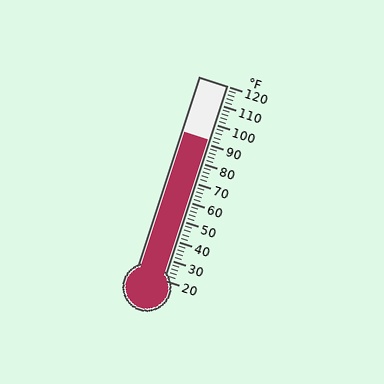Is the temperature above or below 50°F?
The temperature is above 50°F.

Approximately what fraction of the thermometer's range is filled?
The thermometer is filled to approximately 70% of its range.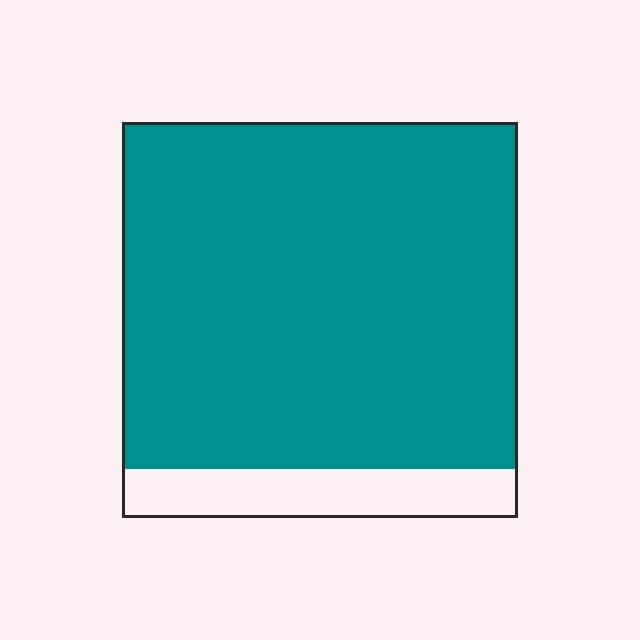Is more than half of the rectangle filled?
Yes.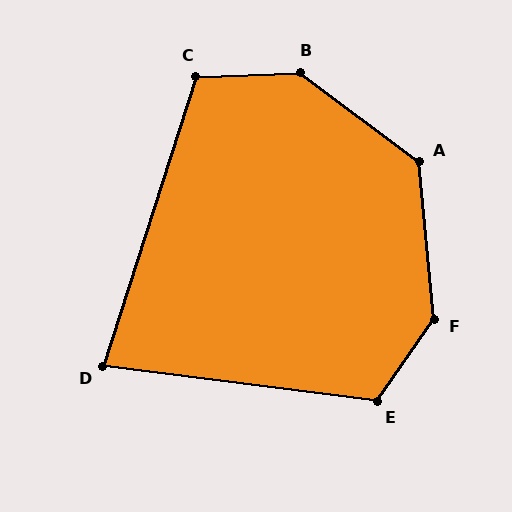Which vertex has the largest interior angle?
B, at approximately 141 degrees.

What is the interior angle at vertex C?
Approximately 110 degrees (obtuse).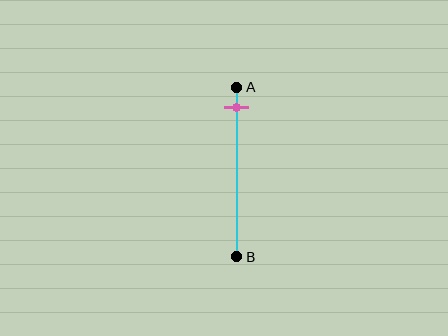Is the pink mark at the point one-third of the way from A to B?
No, the mark is at about 10% from A, not at the 33% one-third point.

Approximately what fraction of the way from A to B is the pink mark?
The pink mark is approximately 10% of the way from A to B.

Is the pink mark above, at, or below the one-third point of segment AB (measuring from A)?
The pink mark is above the one-third point of segment AB.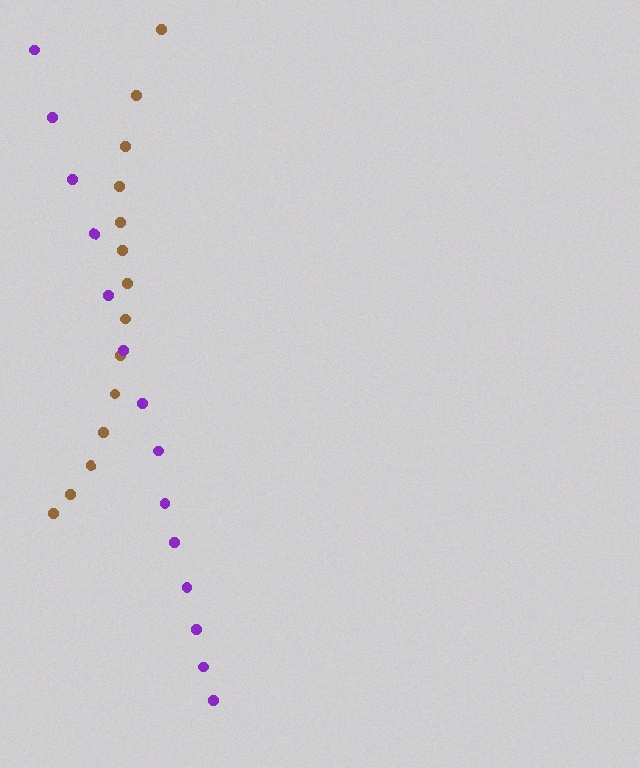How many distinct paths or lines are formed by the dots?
There are 2 distinct paths.